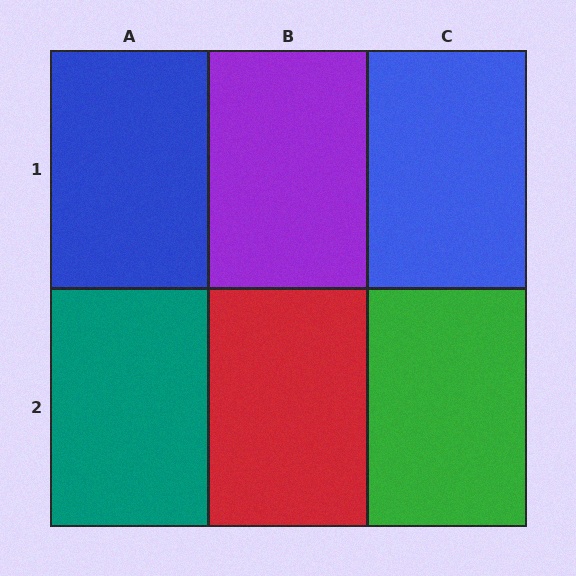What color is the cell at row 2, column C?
Green.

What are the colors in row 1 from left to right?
Blue, purple, blue.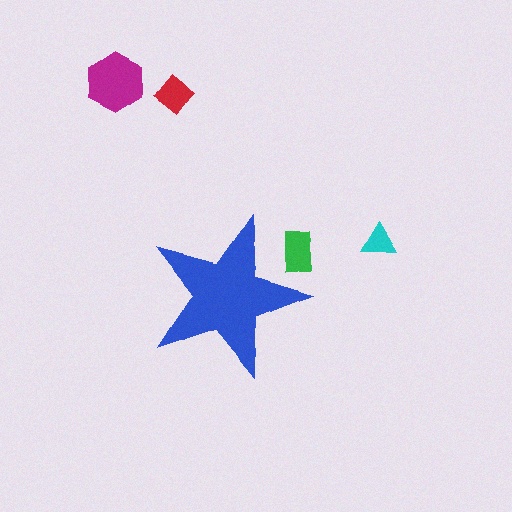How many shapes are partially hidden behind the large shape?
1 shape is partially hidden.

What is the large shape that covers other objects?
A blue star.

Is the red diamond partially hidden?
No, the red diamond is fully visible.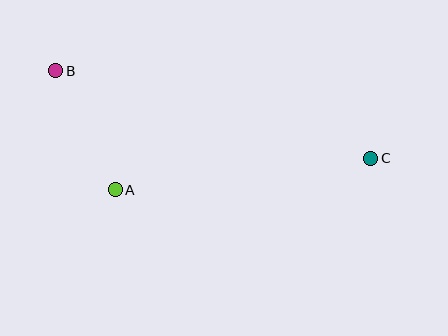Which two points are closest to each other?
Points A and B are closest to each other.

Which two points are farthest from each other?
Points B and C are farthest from each other.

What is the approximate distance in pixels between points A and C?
The distance between A and C is approximately 257 pixels.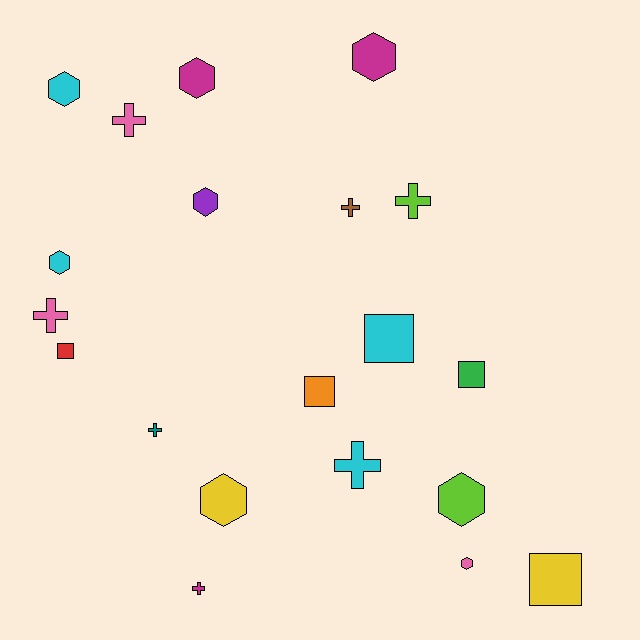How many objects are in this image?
There are 20 objects.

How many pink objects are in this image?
There are 3 pink objects.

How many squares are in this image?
There are 5 squares.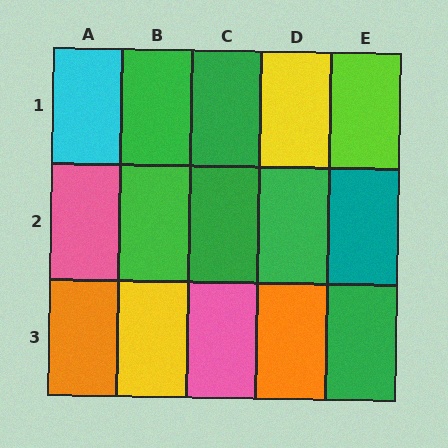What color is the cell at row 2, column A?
Pink.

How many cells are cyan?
1 cell is cyan.